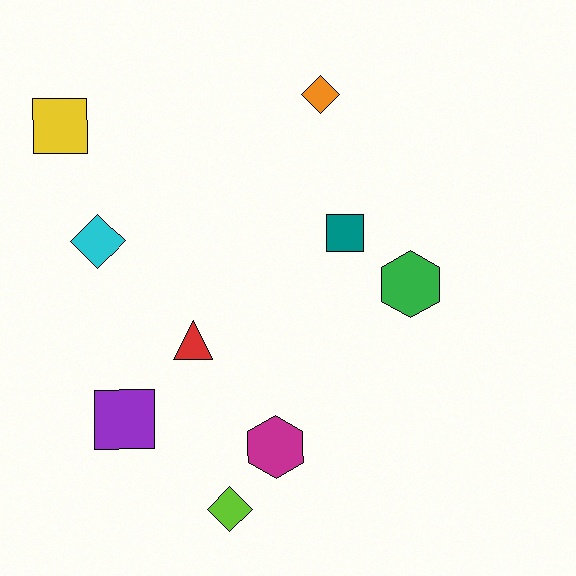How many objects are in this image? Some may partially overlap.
There are 9 objects.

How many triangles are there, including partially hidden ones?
There is 1 triangle.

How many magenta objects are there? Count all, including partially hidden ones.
There is 1 magenta object.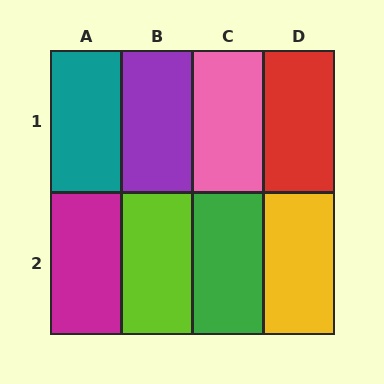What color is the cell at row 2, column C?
Green.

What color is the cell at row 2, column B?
Lime.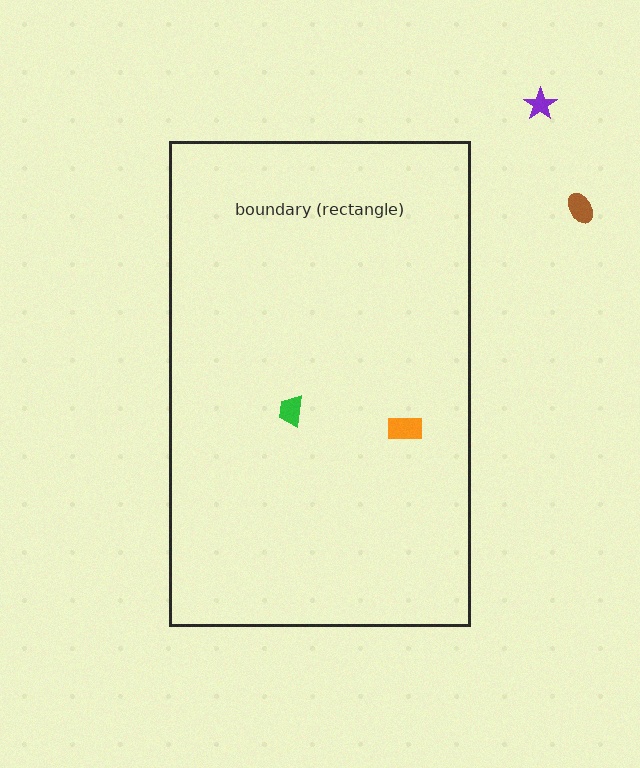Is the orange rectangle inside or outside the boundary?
Inside.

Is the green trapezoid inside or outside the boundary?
Inside.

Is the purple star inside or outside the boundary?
Outside.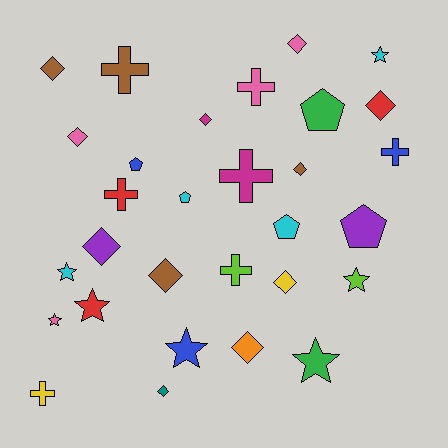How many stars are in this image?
There are 7 stars.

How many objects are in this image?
There are 30 objects.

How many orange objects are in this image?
There is 1 orange object.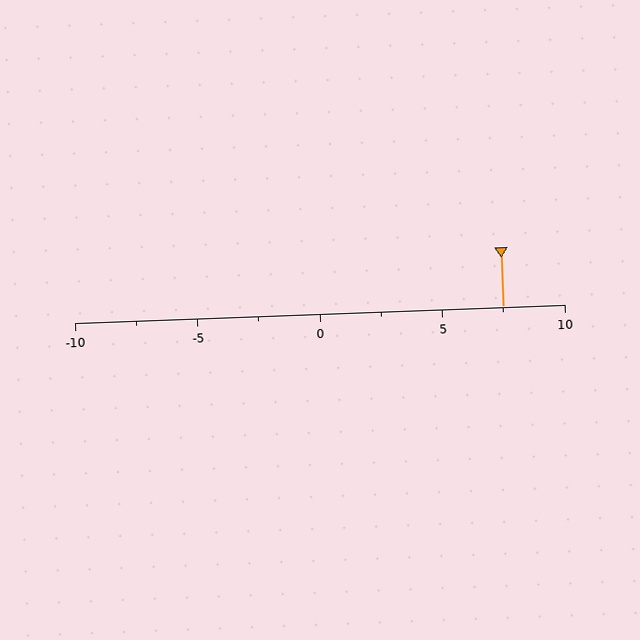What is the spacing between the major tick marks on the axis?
The major ticks are spaced 5 apart.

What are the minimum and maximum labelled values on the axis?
The axis runs from -10 to 10.